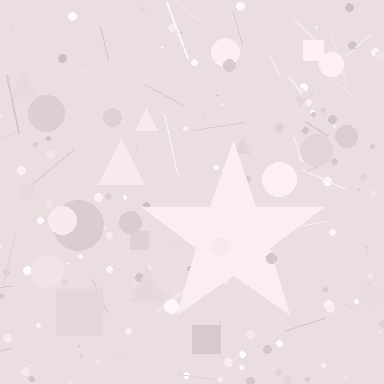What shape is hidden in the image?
A star is hidden in the image.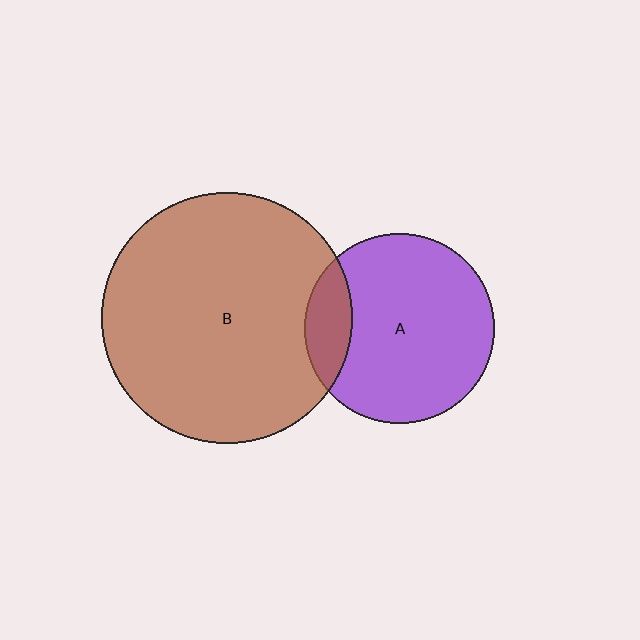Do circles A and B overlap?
Yes.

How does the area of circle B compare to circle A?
Approximately 1.7 times.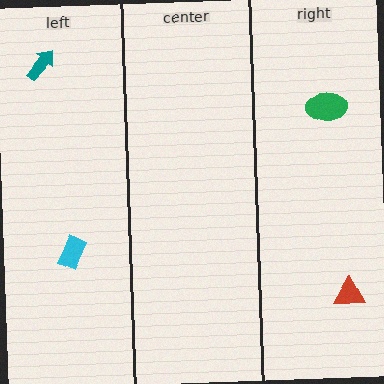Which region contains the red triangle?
The right region.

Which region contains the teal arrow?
The left region.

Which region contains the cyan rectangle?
The left region.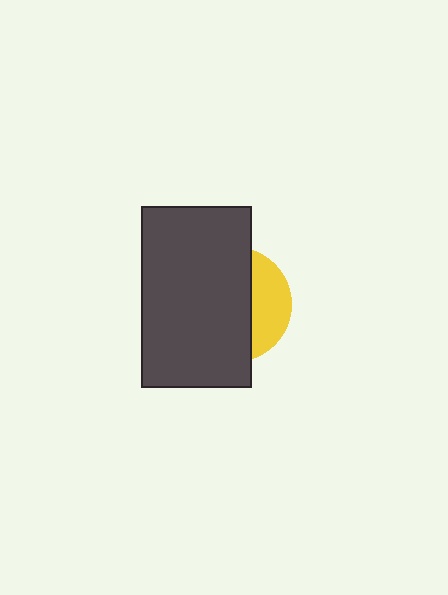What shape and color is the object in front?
The object in front is a dark gray rectangle.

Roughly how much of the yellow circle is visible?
A small part of it is visible (roughly 31%).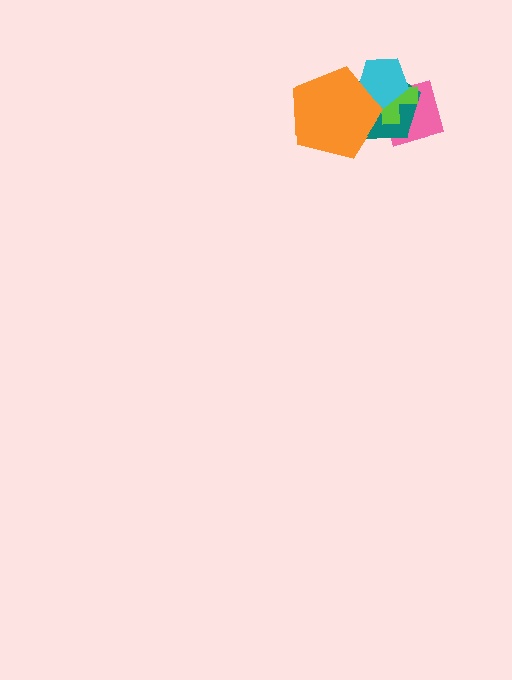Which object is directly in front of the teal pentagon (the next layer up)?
The lime cross is directly in front of the teal pentagon.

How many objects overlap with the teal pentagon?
4 objects overlap with the teal pentagon.